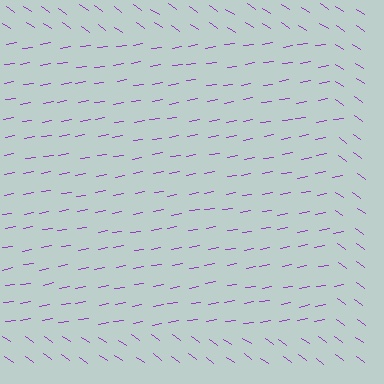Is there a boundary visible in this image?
Yes, there is a texture boundary formed by a change in line orientation.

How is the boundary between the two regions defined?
The boundary is defined purely by a change in line orientation (approximately 45 degrees difference). All lines are the same color and thickness.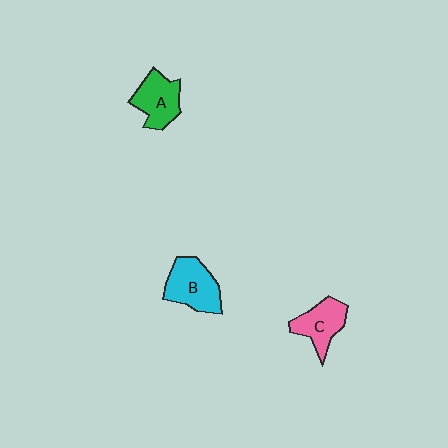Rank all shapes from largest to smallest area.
From largest to smallest: B (cyan), A (green), C (pink).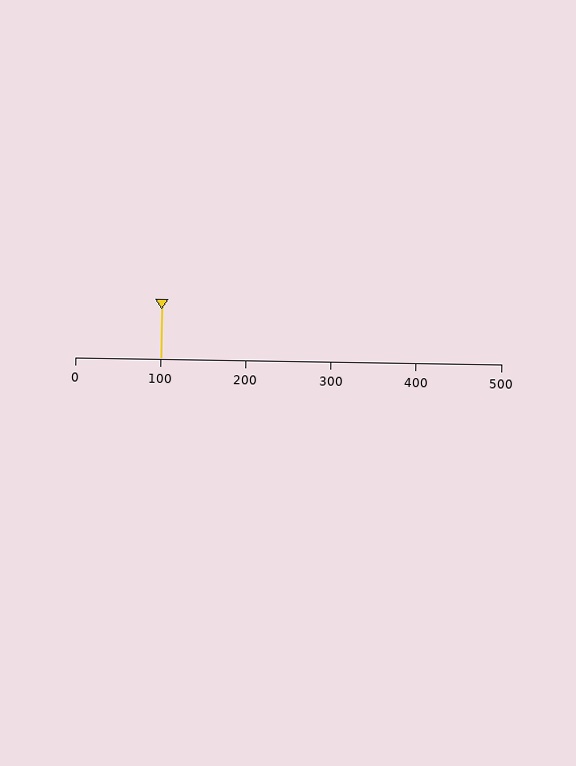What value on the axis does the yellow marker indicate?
The marker indicates approximately 100.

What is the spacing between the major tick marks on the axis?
The major ticks are spaced 100 apart.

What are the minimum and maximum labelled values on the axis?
The axis runs from 0 to 500.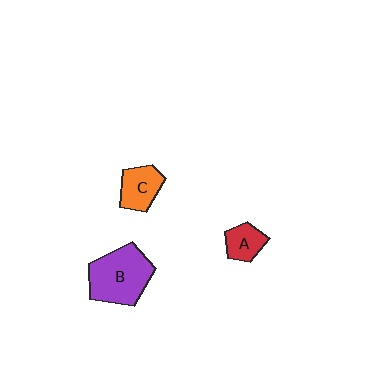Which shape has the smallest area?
Shape A (red).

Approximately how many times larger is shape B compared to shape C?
Approximately 1.9 times.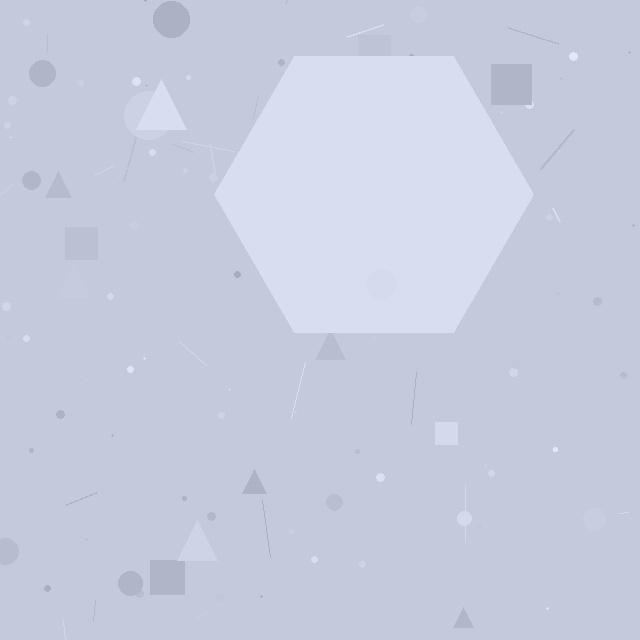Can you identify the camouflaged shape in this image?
The camouflaged shape is a hexagon.